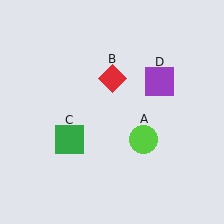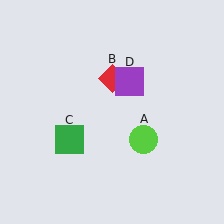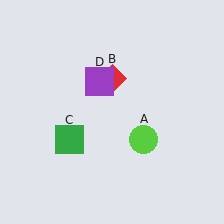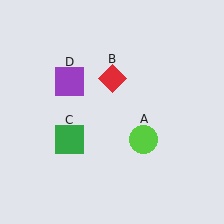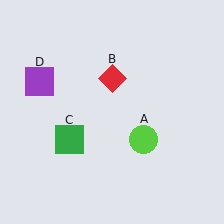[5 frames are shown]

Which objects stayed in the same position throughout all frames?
Lime circle (object A) and red diamond (object B) and green square (object C) remained stationary.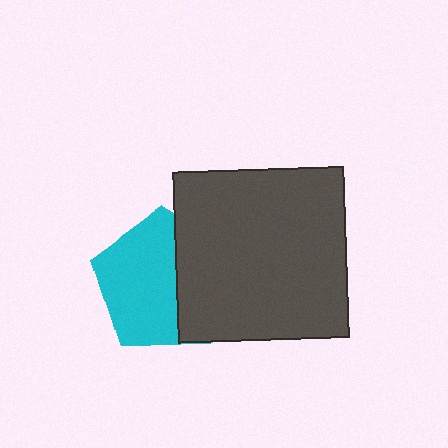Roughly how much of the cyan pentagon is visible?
About half of it is visible (roughly 61%).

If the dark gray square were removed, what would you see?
You would see the complete cyan pentagon.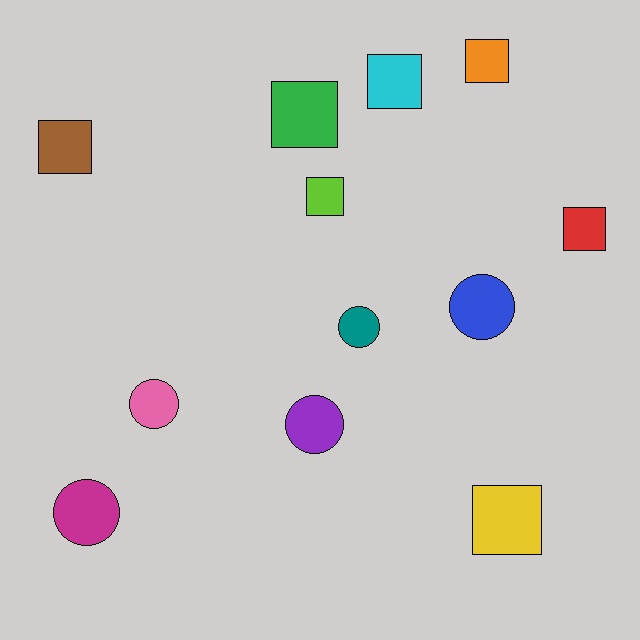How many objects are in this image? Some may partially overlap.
There are 12 objects.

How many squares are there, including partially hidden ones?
There are 7 squares.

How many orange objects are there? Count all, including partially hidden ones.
There is 1 orange object.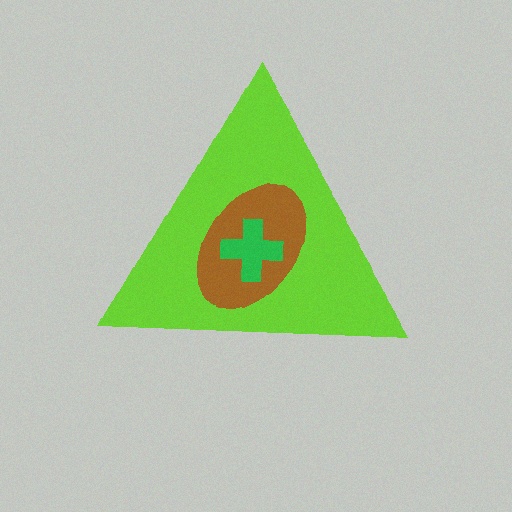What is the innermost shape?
The green cross.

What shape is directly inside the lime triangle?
The brown ellipse.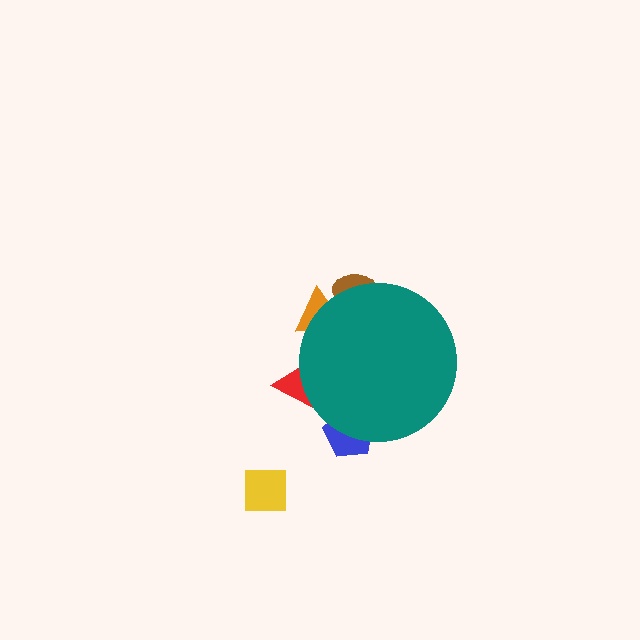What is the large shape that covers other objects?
A teal circle.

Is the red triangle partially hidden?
Yes, the red triangle is partially hidden behind the teal circle.